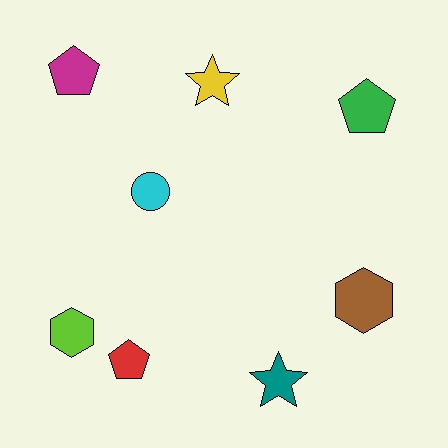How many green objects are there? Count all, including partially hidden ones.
There is 1 green object.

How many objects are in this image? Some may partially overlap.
There are 8 objects.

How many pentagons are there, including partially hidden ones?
There are 3 pentagons.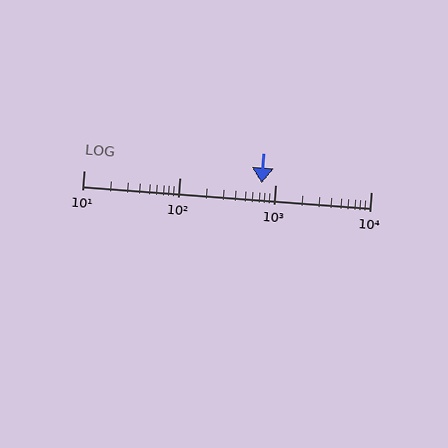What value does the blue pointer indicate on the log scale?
The pointer indicates approximately 730.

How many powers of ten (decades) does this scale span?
The scale spans 3 decades, from 10 to 10000.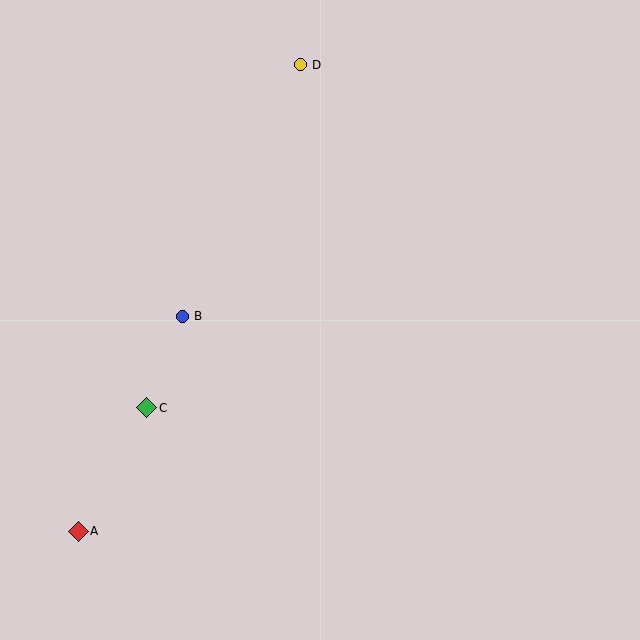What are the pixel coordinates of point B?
Point B is at (182, 316).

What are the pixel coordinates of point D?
Point D is at (300, 65).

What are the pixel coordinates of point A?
Point A is at (78, 531).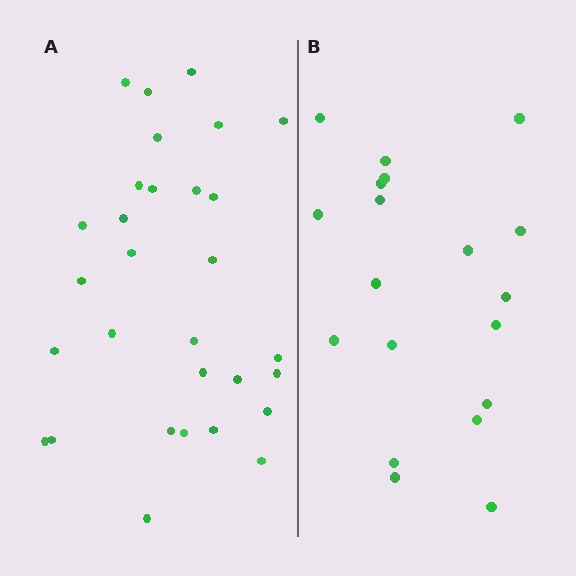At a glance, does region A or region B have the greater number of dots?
Region A (the left region) has more dots.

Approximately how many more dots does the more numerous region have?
Region A has roughly 12 or so more dots than region B.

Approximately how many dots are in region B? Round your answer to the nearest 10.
About 20 dots. (The exact count is 19, which rounds to 20.)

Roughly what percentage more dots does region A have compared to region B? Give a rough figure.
About 60% more.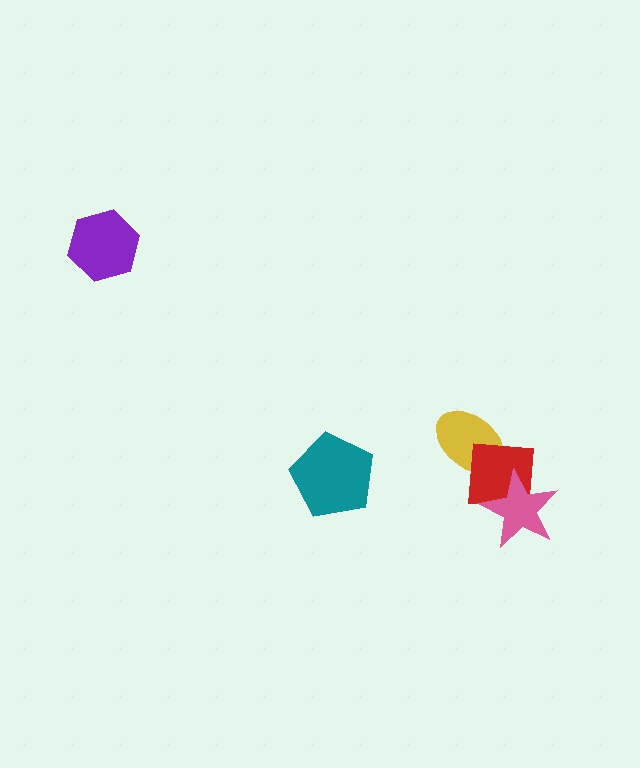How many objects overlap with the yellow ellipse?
1 object overlaps with the yellow ellipse.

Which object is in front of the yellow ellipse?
The red square is in front of the yellow ellipse.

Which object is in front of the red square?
The pink star is in front of the red square.